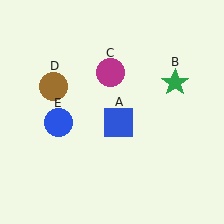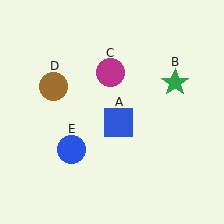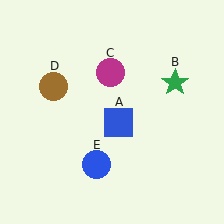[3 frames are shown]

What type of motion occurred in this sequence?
The blue circle (object E) rotated counterclockwise around the center of the scene.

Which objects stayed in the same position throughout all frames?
Blue square (object A) and green star (object B) and magenta circle (object C) and brown circle (object D) remained stationary.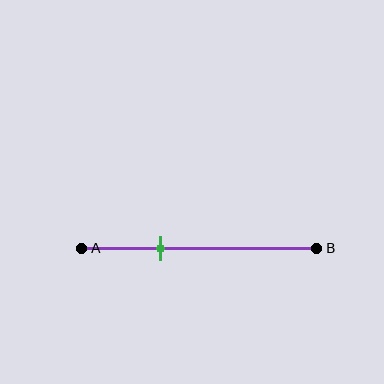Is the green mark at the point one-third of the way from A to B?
Yes, the mark is approximately at the one-third point.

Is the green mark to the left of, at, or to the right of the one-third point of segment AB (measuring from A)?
The green mark is approximately at the one-third point of segment AB.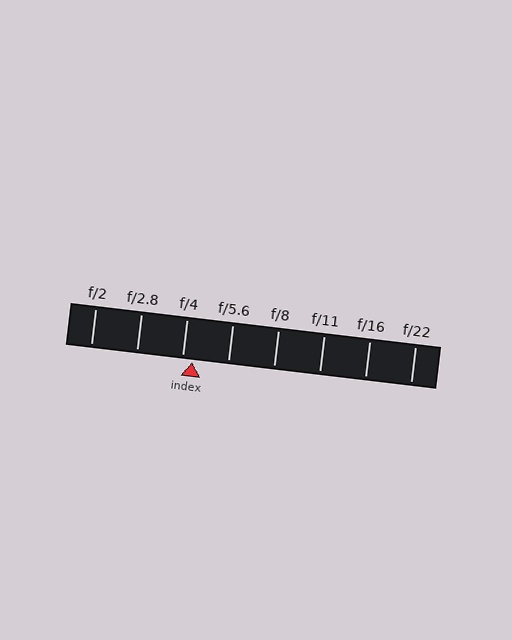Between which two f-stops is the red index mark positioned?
The index mark is between f/4 and f/5.6.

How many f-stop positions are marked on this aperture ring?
There are 8 f-stop positions marked.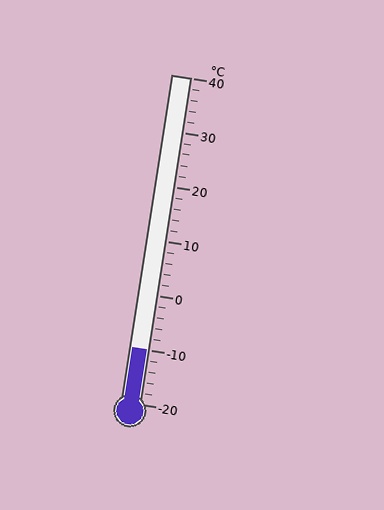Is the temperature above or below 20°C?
The temperature is below 20°C.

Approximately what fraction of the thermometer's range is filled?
The thermometer is filled to approximately 15% of its range.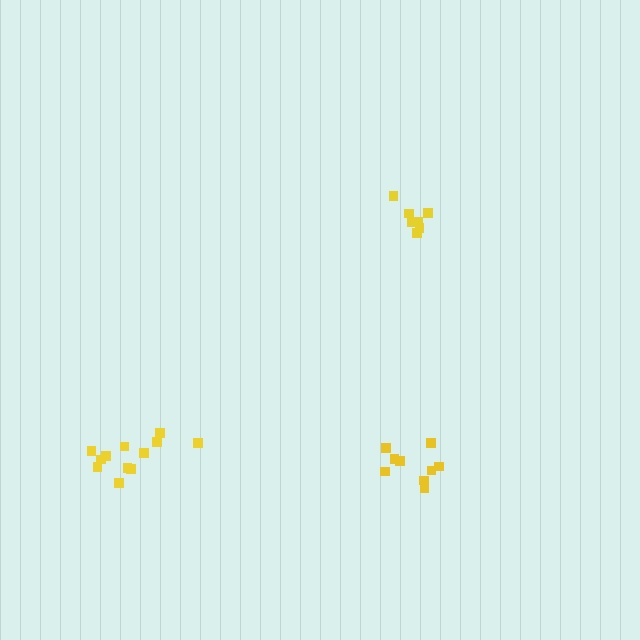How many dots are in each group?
Group 1: 7 dots, Group 2: 12 dots, Group 3: 9 dots (28 total).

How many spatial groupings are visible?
There are 3 spatial groupings.